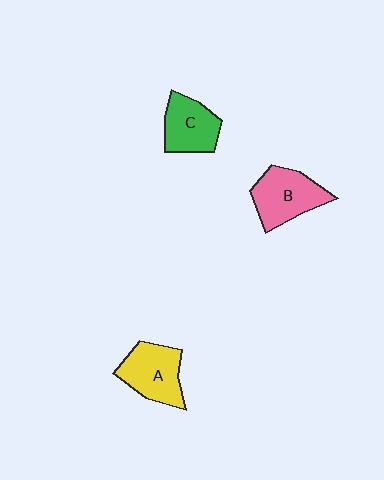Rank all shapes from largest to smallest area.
From largest to smallest: B (pink), A (yellow), C (green).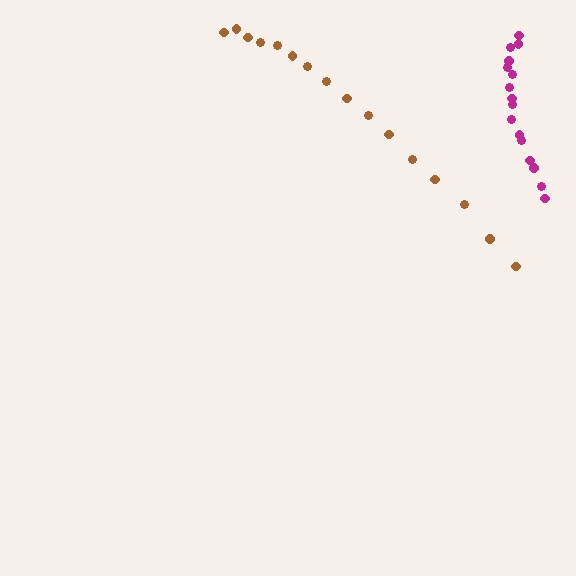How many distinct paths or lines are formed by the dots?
There are 2 distinct paths.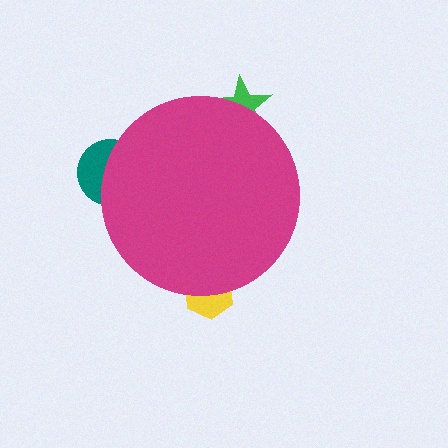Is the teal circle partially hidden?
Yes, the teal circle is partially hidden behind the magenta circle.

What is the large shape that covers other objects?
A magenta circle.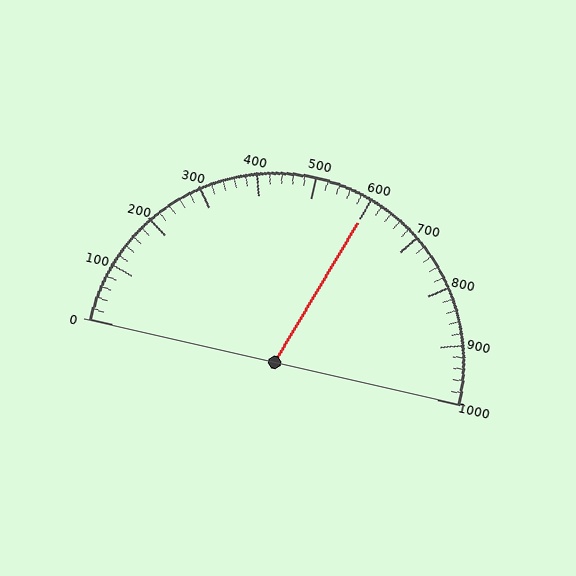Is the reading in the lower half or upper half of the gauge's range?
The reading is in the upper half of the range (0 to 1000).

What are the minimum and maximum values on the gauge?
The gauge ranges from 0 to 1000.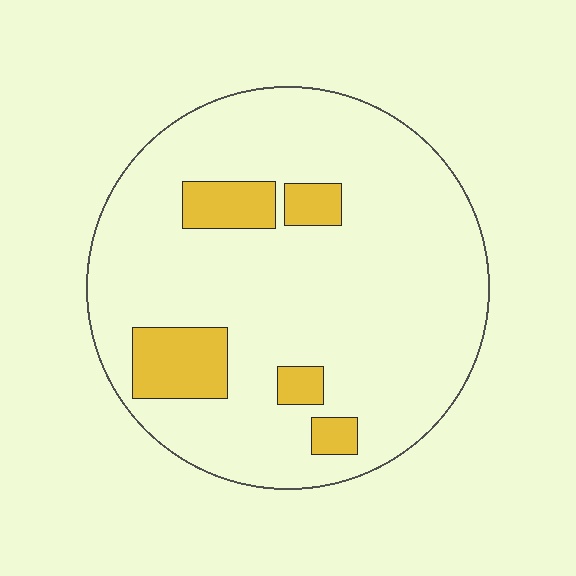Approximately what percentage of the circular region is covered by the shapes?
Approximately 15%.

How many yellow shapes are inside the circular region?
5.